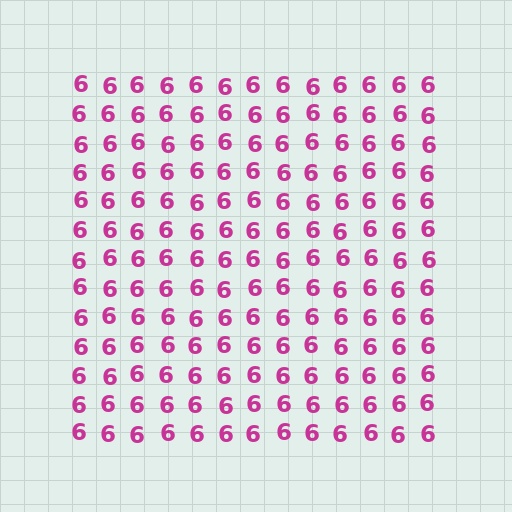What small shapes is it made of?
It is made of small digit 6's.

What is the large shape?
The large shape is a square.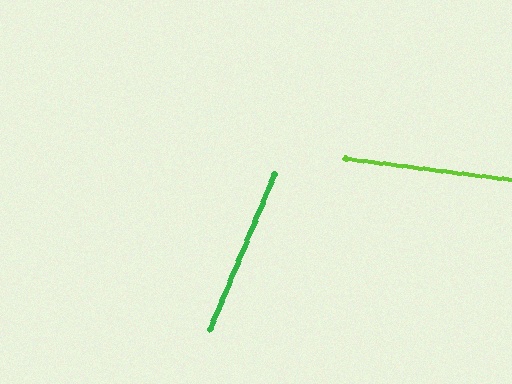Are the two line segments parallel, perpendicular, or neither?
Neither parallel nor perpendicular — they differ by about 75°.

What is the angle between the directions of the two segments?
Approximately 75 degrees.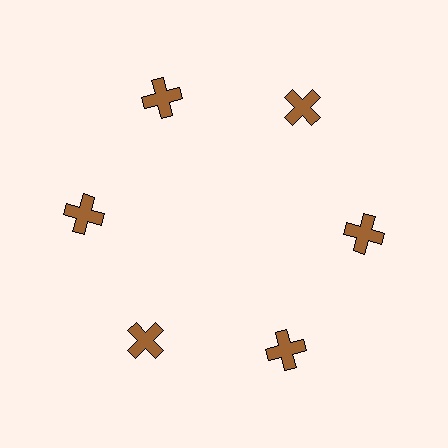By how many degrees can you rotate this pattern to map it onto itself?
The pattern maps onto itself every 60 degrees of rotation.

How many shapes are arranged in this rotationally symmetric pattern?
There are 6 shapes, arranged in 6 groups of 1.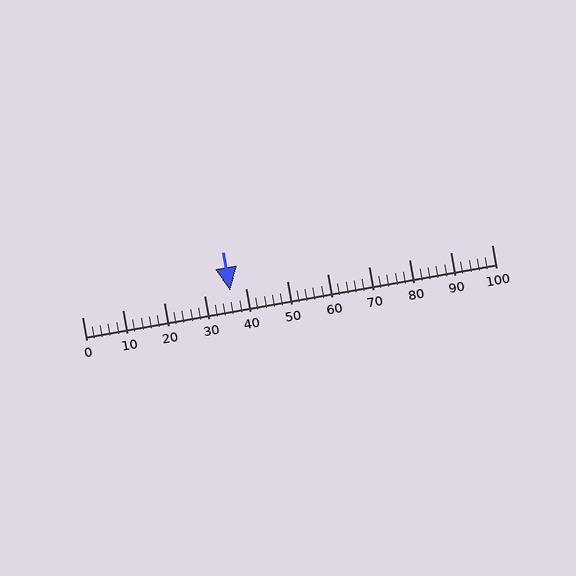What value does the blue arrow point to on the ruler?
The blue arrow points to approximately 36.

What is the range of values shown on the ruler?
The ruler shows values from 0 to 100.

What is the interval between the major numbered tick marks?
The major tick marks are spaced 10 units apart.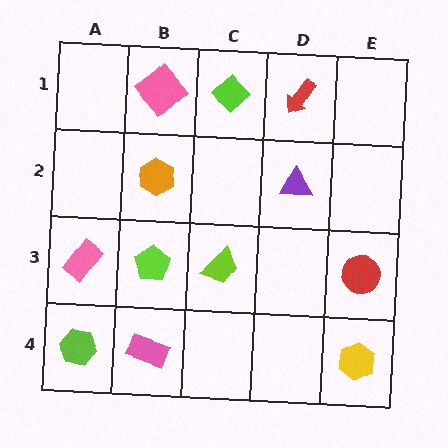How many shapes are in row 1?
3 shapes.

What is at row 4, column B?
A pink rectangle.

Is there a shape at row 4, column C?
No, that cell is empty.